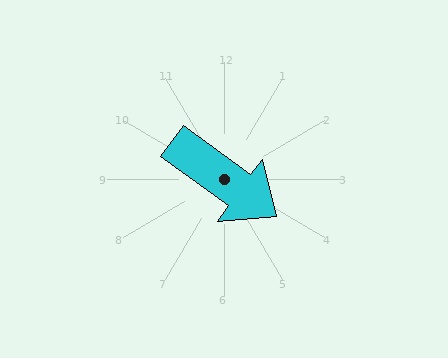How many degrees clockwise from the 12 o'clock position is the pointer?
Approximately 126 degrees.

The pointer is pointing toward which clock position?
Roughly 4 o'clock.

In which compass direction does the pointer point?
Southeast.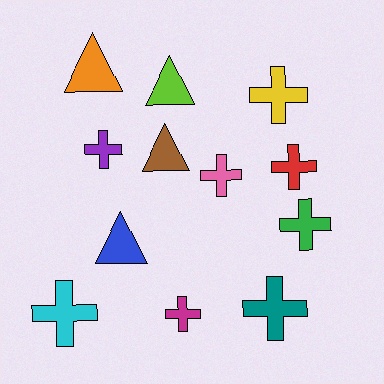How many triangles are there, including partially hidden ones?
There are 4 triangles.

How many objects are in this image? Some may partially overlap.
There are 12 objects.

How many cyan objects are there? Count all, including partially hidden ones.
There is 1 cyan object.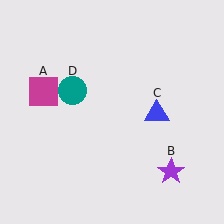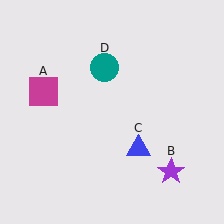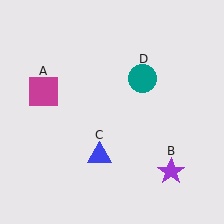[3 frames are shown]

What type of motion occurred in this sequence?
The blue triangle (object C), teal circle (object D) rotated clockwise around the center of the scene.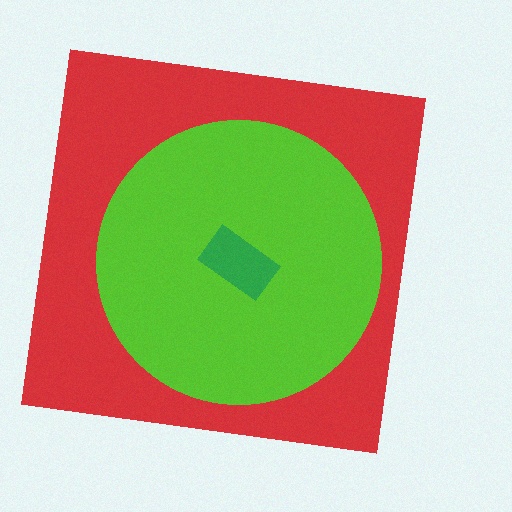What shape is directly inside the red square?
The lime circle.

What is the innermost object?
The green rectangle.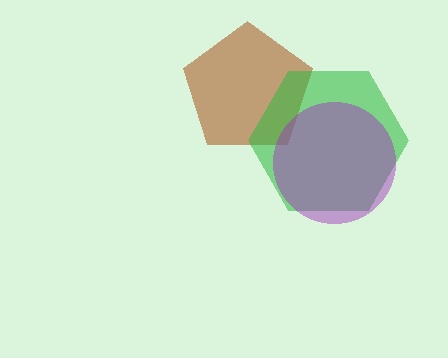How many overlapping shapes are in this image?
There are 3 overlapping shapes in the image.